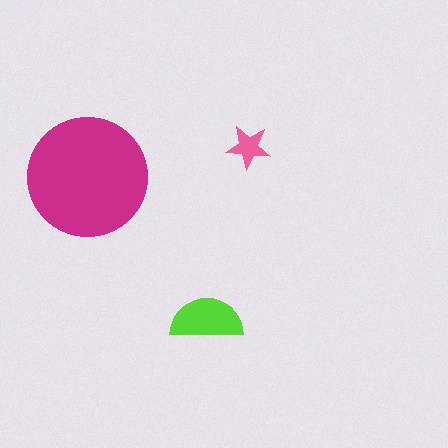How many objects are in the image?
There are 3 objects in the image.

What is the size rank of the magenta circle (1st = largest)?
1st.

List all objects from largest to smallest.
The magenta circle, the lime semicircle, the pink star.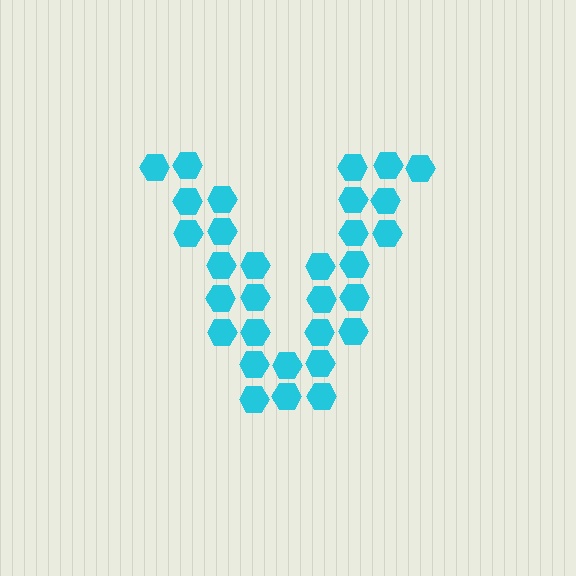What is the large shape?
The large shape is the letter V.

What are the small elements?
The small elements are hexagons.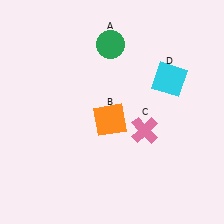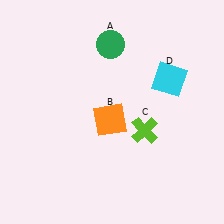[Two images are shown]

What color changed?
The cross (C) changed from pink in Image 1 to lime in Image 2.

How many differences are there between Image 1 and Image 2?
There is 1 difference between the two images.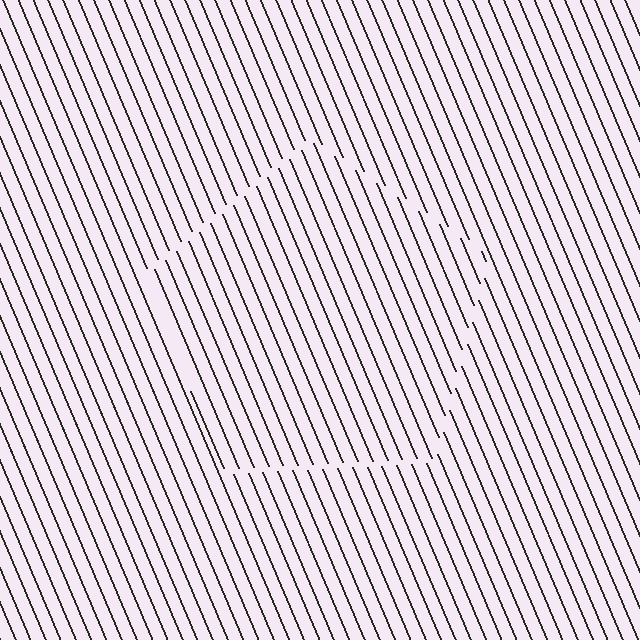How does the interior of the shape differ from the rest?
The interior of the shape contains the same grating, shifted by half a period — the contour is defined by the phase discontinuity where line-ends from the inner and outer gratings abut.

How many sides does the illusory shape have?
5 sides — the line-ends trace a pentagon.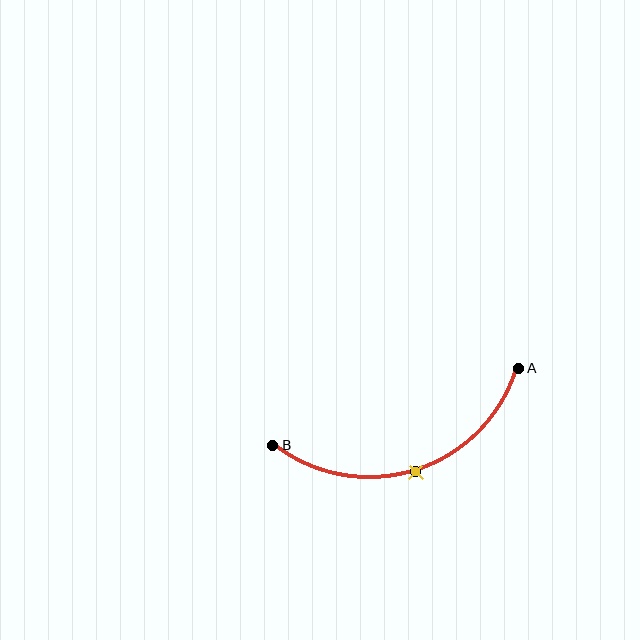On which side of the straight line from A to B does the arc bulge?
The arc bulges below the straight line connecting A and B.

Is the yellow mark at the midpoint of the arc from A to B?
Yes. The yellow mark lies on the arc at equal arc-length from both A and B — it is the arc midpoint.